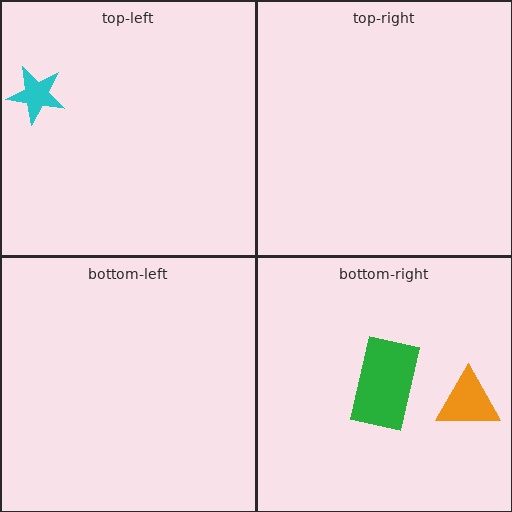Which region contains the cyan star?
The top-left region.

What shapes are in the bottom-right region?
The orange triangle, the green rectangle.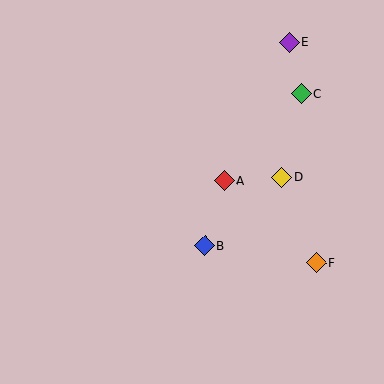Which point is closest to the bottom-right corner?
Point F is closest to the bottom-right corner.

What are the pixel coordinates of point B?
Point B is at (204, 246).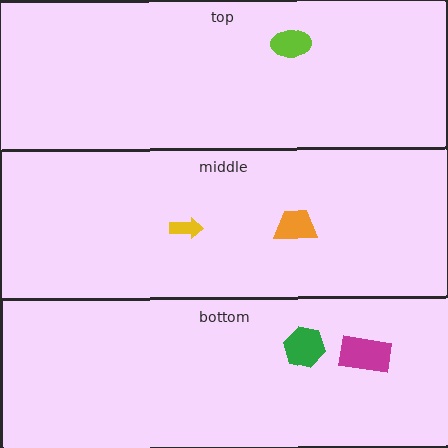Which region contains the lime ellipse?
The top region.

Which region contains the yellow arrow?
The middle region.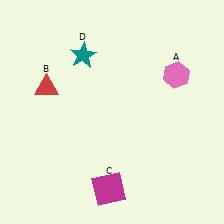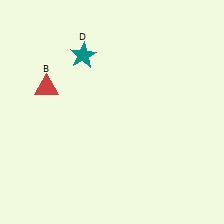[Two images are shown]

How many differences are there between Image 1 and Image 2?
There are 2 differences between the two images.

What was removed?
The magenta square (C), the pink hexagon (A) were removed in Image 2.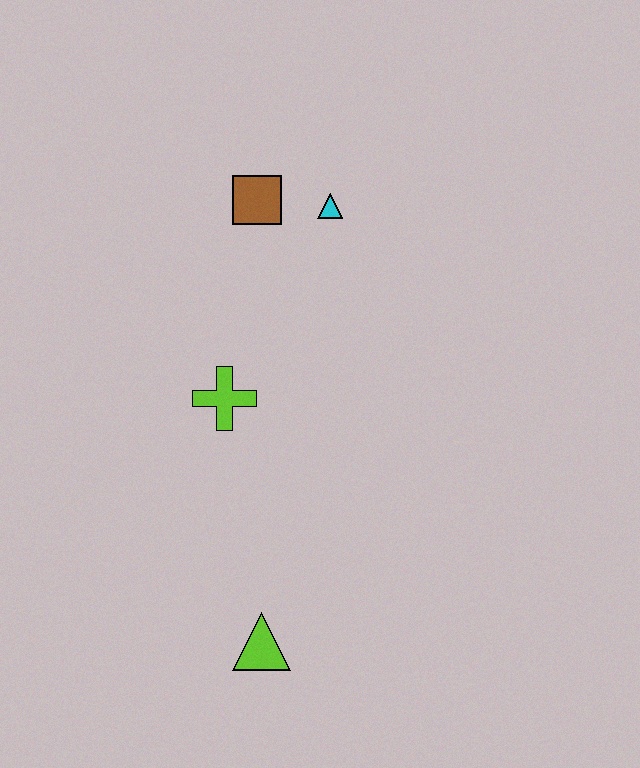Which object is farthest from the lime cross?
The lime triangle is farthest from the lime cross.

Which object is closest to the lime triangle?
The lime cross is closest to the lime triangle.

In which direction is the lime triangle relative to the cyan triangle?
The lime triangle is below the cyan triangle.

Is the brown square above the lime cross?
Yes